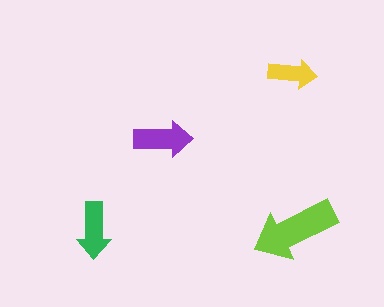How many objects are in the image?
There are 4 objects in the image.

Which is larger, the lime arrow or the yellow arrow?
The lime one.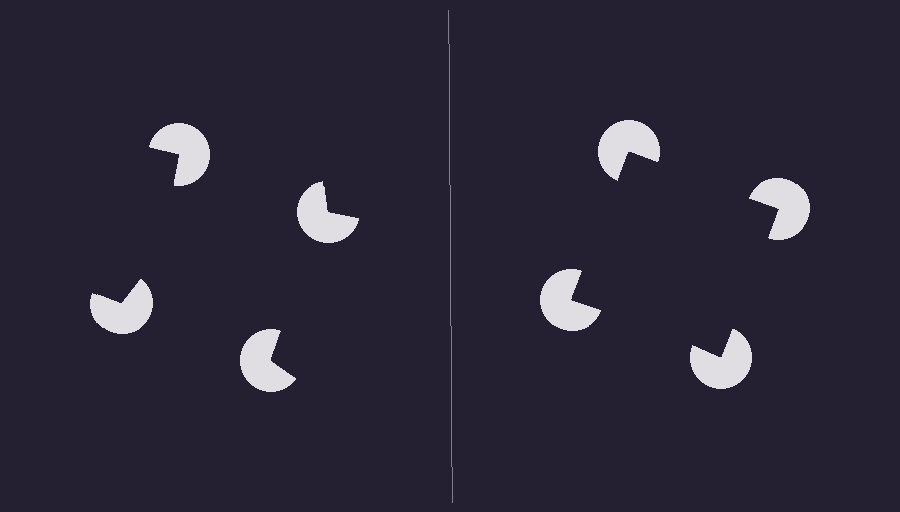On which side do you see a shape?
An illusory square appears on the right side. On the left side the wedge cuts are rotated, so no coherent shape forms.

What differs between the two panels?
The pac-man discs are positioned identically on both sides; only the wedge orientations differ. On the right they align to a square; on the left they are misaligned.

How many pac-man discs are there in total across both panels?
8 — 4 on each side.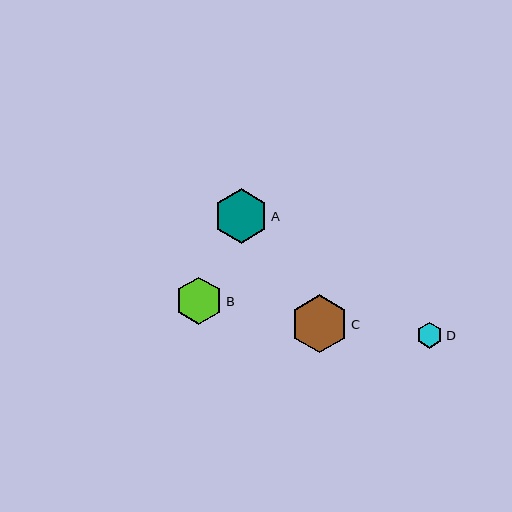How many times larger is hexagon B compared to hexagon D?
Hexagon B is approximately 1.8 times the size of hexagon D.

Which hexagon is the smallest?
Hexagon D is the smallest with a size of approximately 26 pixels.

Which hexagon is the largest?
Hexagon C is the largest with a size of approximately 58 pixels.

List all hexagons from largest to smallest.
From largest to smallest: C, A, B, D.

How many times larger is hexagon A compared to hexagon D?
Hexagon A is approximately 2.1 times the size of hexagon D.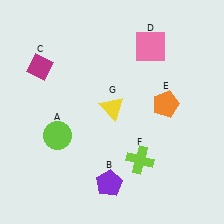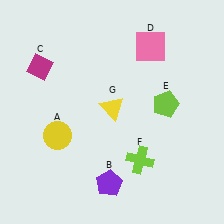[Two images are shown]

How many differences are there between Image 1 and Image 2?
There are 2 differences between the two images.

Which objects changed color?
A changed from lime to yellow. E changed from orange to lime.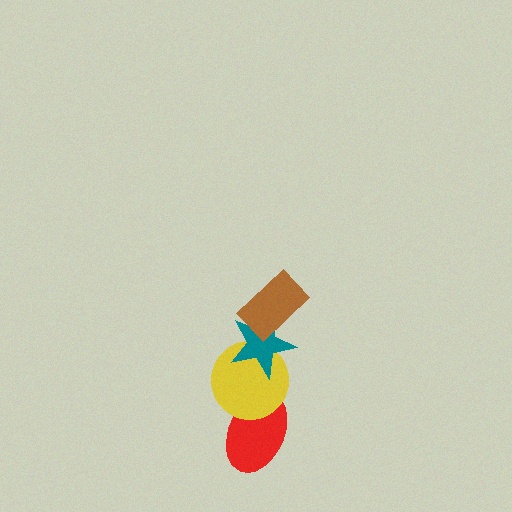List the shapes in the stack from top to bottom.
From top to bottom: the brown rectangle, the teal star, the yellow circle, the red ellipse.